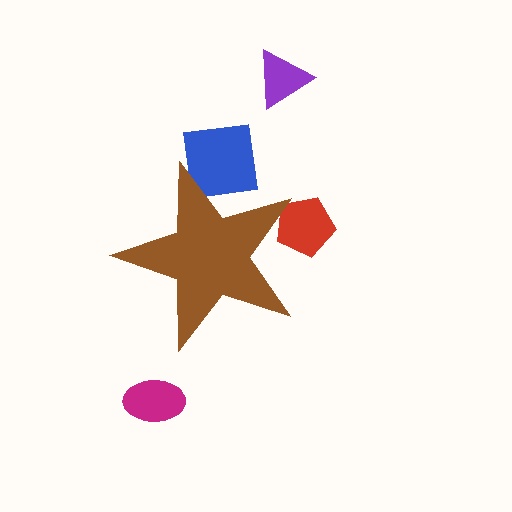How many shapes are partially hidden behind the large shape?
2 shapes are partially hidden.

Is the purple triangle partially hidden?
No, the purple triangle is fully visible.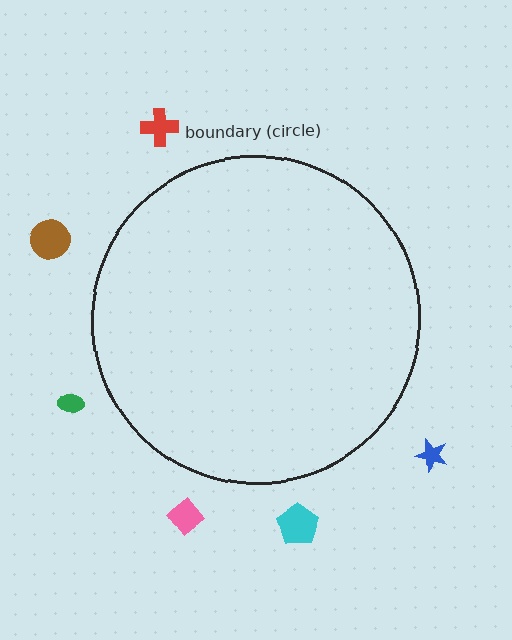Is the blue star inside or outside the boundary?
Outside.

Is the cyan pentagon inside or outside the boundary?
Outside.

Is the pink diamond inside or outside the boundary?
Outside.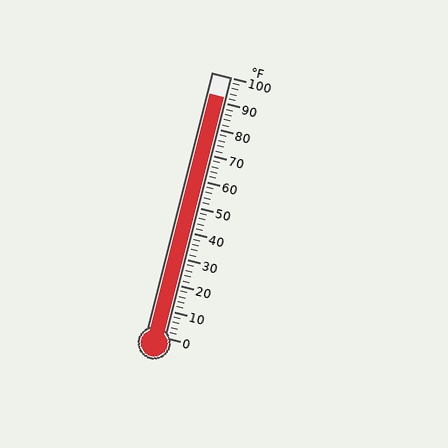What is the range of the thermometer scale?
The thermometer scale ranges from 0°F to 100°F.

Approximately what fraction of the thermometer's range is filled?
The thermometer is filled to approximately 90% of its range.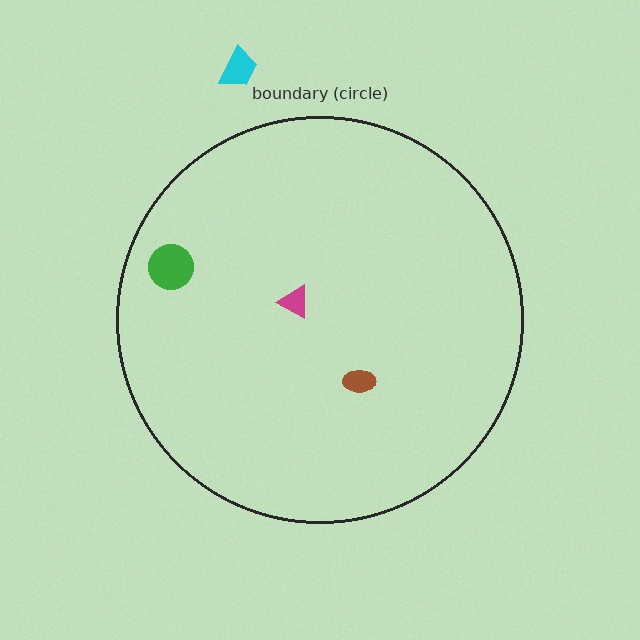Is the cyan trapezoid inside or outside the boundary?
Outside.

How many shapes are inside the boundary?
3 inside, 1 outside.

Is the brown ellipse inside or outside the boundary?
Inside.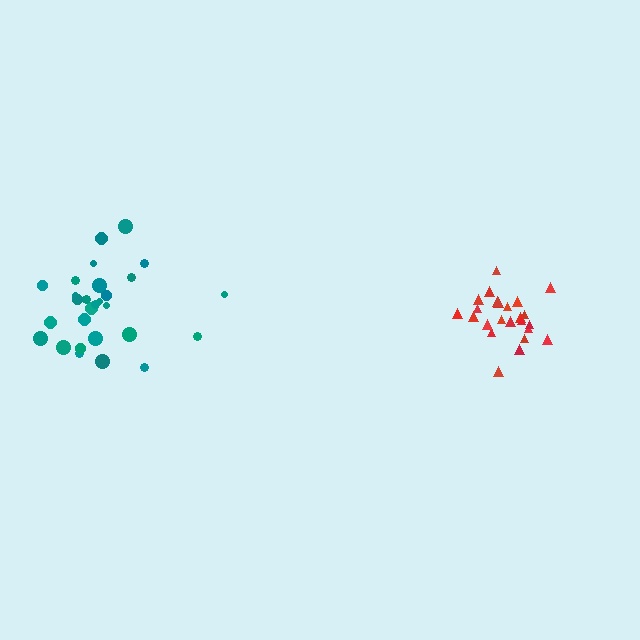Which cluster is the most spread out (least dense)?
Teal.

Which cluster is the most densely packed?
Red.